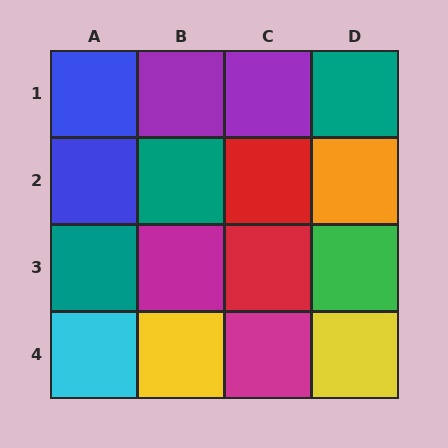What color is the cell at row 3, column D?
Green.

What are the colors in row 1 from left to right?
Blue, purple, purple, teal.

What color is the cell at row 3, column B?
Magenta.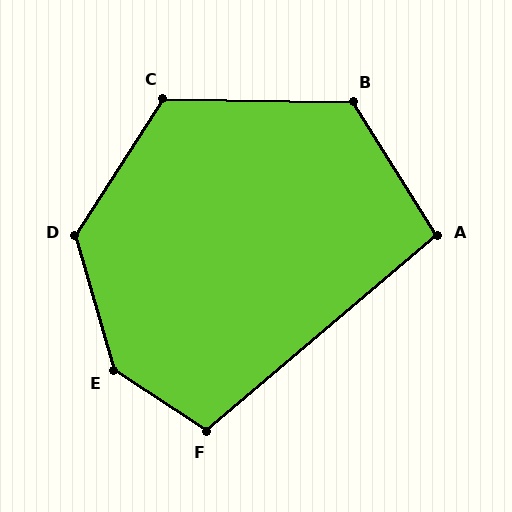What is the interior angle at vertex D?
Approximately 131 degrees (obtuse).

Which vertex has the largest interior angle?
E, at approximately 140 degrees.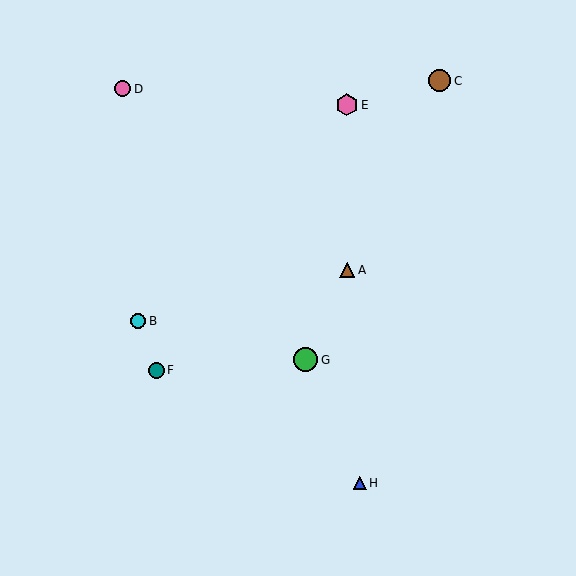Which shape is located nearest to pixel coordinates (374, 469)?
The blue triangle (labeled H) at (360, 483) is nearest to that location.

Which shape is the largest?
The green circle (labeled G) is the largest.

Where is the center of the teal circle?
The center of the teal circle is at (156, 370).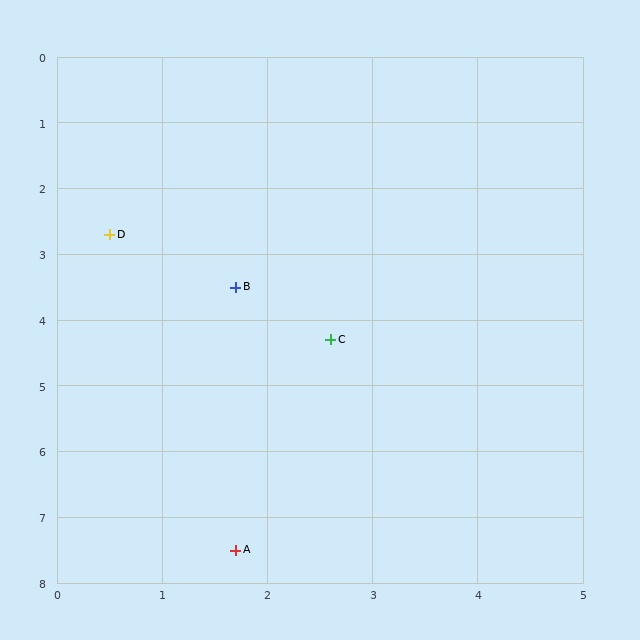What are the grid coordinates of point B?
Point B is at approximately (1.7, 3.5).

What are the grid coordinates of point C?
Point C is at approximately (2.6, 4.3).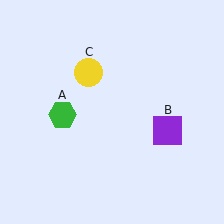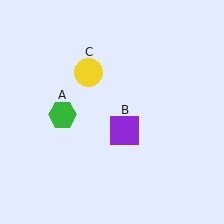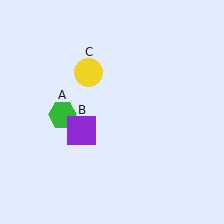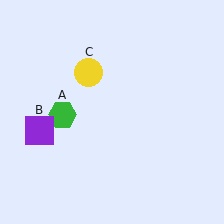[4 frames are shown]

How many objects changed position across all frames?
1 object changed position: purple square (object B).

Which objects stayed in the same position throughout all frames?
Green hexagon (object A) and yellow circle (object C) remained stationary.